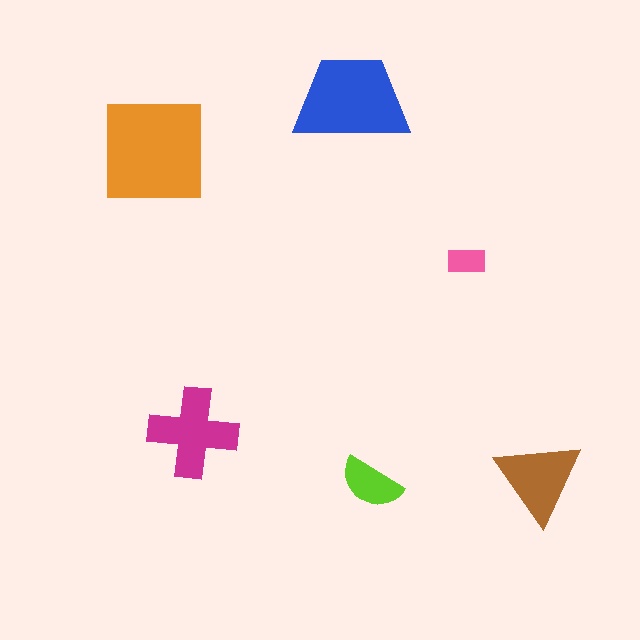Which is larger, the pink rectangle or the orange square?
The orange square.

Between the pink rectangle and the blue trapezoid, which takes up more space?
The blue trapezoid.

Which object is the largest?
The orange square.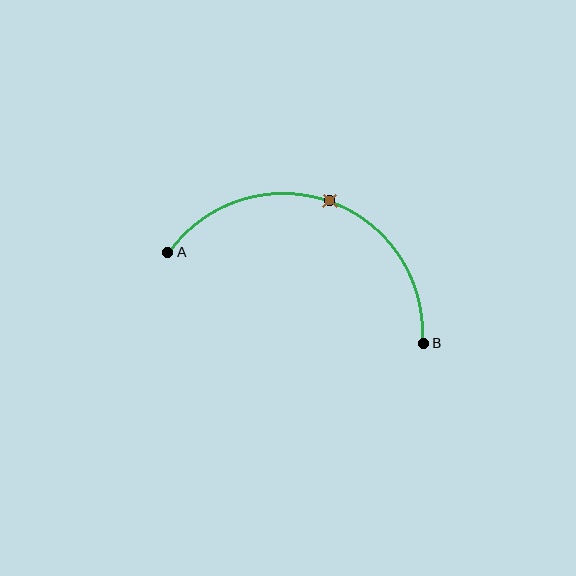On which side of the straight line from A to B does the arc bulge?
The arc bulges above the straight line connecting A and B.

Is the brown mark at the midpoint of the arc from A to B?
Yes. The brown mark lies on the arc at equal arc-length from both A and B — it is the arc midpoint.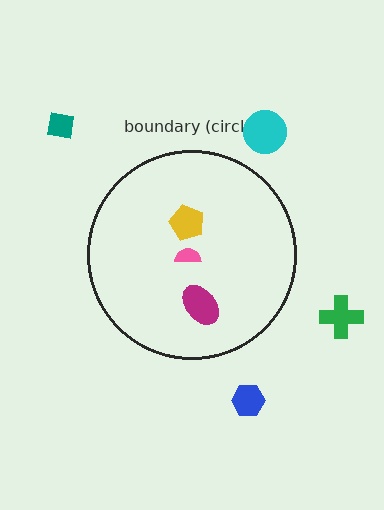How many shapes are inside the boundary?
3 inside, 4 outside.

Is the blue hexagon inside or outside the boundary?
Outside.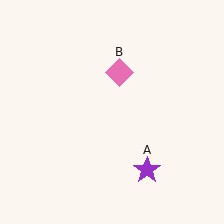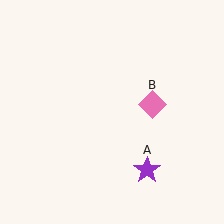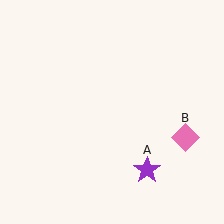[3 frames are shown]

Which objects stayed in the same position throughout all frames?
Purple star (object A) remained stationary.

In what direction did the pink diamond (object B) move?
The pink diamond (object B) moved down and to the right.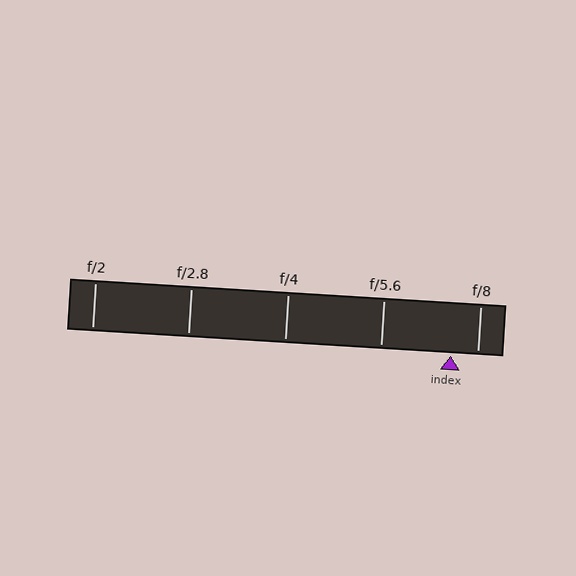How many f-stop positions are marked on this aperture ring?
There are 5 f-stop positions marked.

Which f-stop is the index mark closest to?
The index mark is closest to f/8.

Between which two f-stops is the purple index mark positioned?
The index mark is between f/5.6 and f/8.